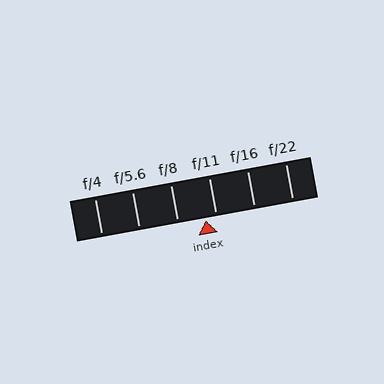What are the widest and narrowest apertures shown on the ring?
The widest aperture shown is f/4 and the narrowest is f/22.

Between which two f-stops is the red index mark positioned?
The index mark is between f/8 and f/11.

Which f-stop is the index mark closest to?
The index mark is closest to f/11.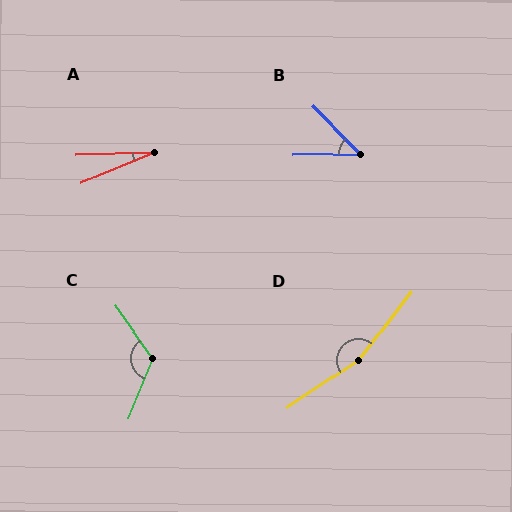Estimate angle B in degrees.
Approximately 46 degrees.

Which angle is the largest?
D, at approximately 161 degrees.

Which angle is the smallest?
A, at approximately 21 degrees.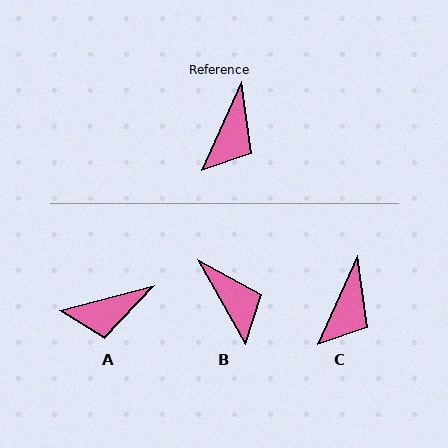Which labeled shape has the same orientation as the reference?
C.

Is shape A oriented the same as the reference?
No, it is off by about 51 degrees.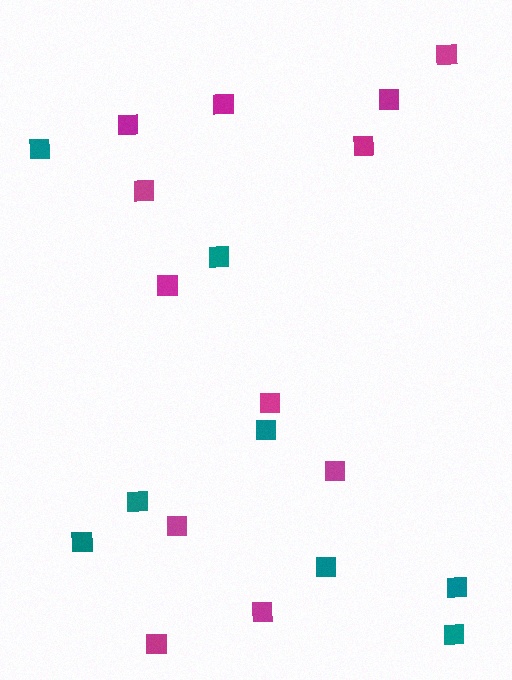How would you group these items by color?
There are 2 groups: one group of magenta squares (12) and one group of teal squares (8).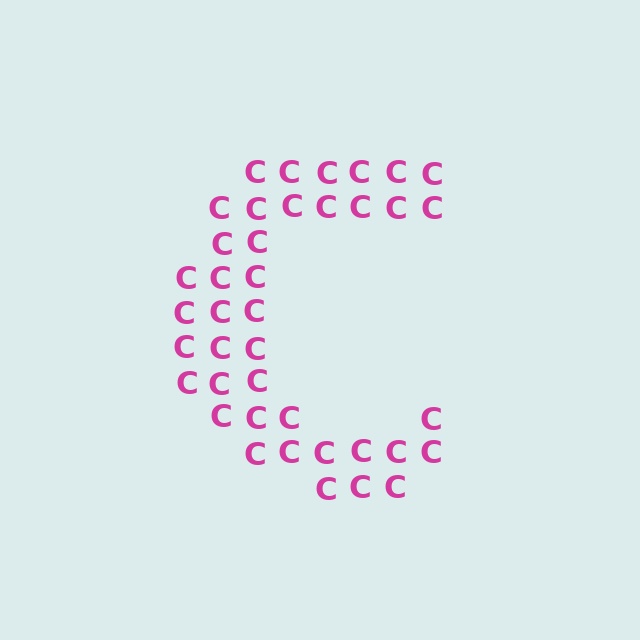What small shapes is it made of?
It is made of small letter C's.